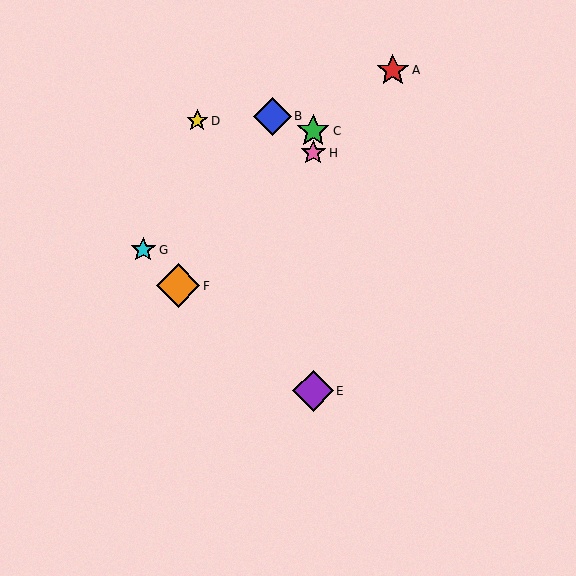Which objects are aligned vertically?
Objects C, E, H are aligned vertically.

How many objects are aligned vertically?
3 objects (C, E, H) are aligned vertically.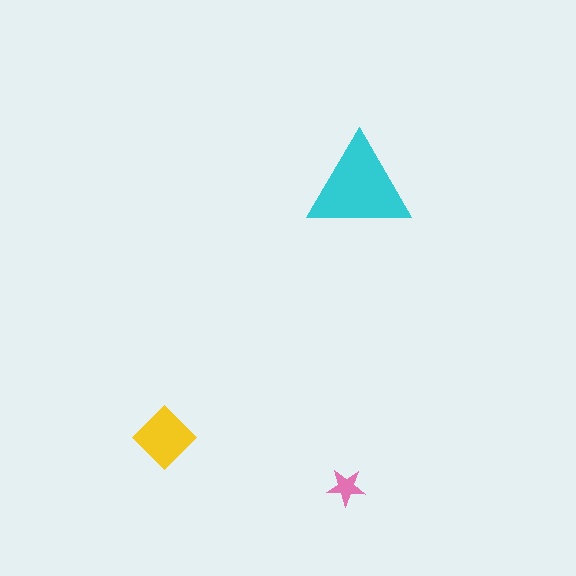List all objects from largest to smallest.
The cyan triangle, the yellow diamond, the pink star.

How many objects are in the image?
There are 3 objects in the image.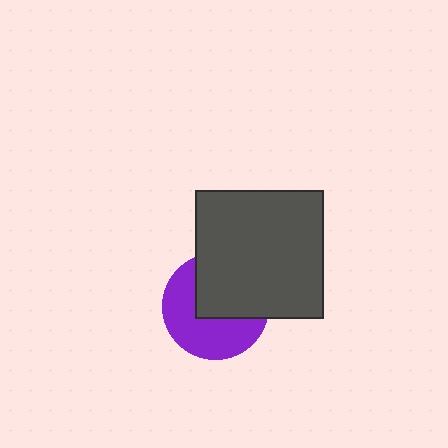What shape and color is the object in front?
The object in front is a dark gray square.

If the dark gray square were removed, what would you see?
You would see the complete purple circle.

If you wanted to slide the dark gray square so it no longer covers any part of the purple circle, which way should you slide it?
Slide it toward the upper-right — that is the most direct way to separate the two shapes.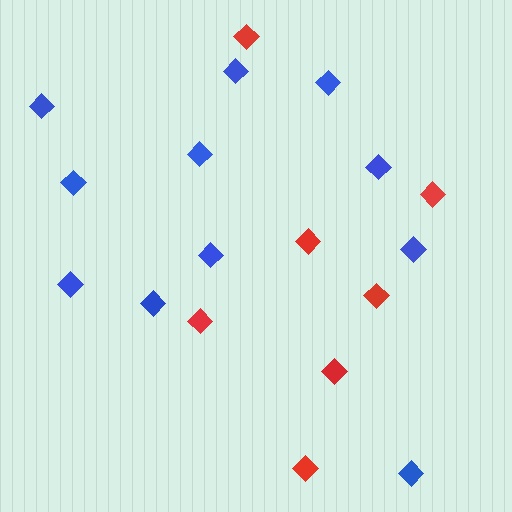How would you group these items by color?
There are 2 groups: one group of red diamonds (7) and one group of blue diamonds (11).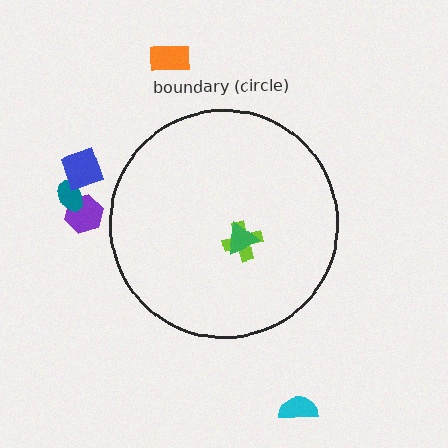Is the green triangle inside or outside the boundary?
Inside.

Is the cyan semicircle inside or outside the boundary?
Outside.